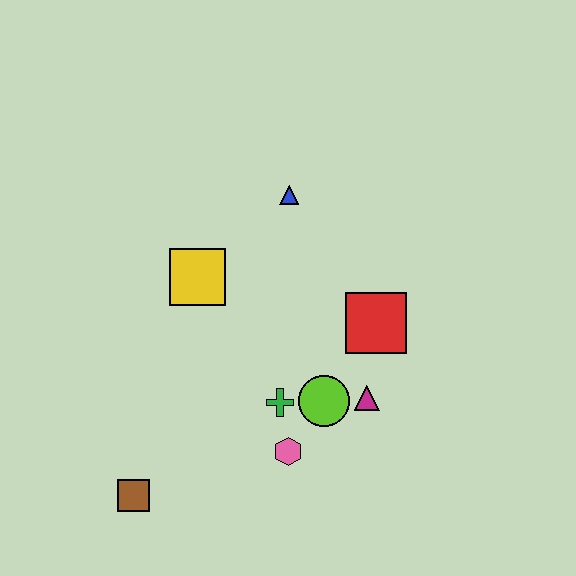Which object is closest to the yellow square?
The blue triangle is closest to the yellow square.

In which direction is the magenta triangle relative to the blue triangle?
The magenta triangle is below the blue triangle.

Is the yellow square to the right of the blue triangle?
No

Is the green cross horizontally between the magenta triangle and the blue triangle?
No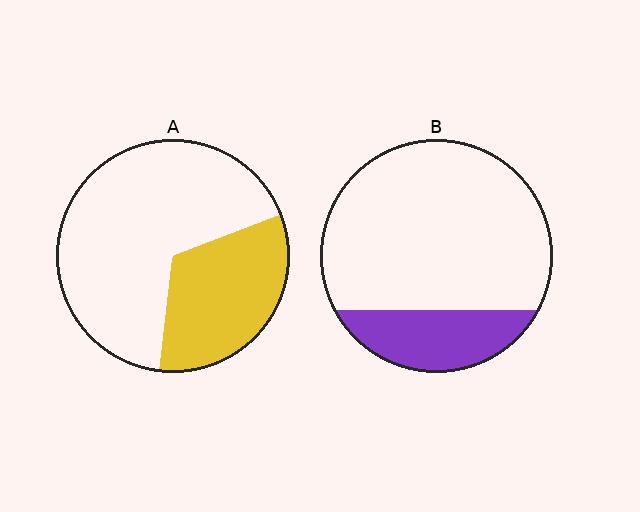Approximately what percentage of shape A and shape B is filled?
A is approximately 35% and B is approximately 20%.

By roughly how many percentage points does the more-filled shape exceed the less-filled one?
By roughly 10 percentage points (A over B).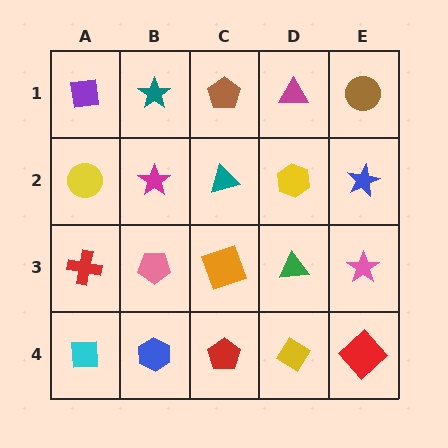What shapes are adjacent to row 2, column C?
A brown pentagon (row 1, column C), an orange square (row 3, column C), a magenta star (row 2, column B), a yellow hexagon (row 2, column D).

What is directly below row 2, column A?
A red cross.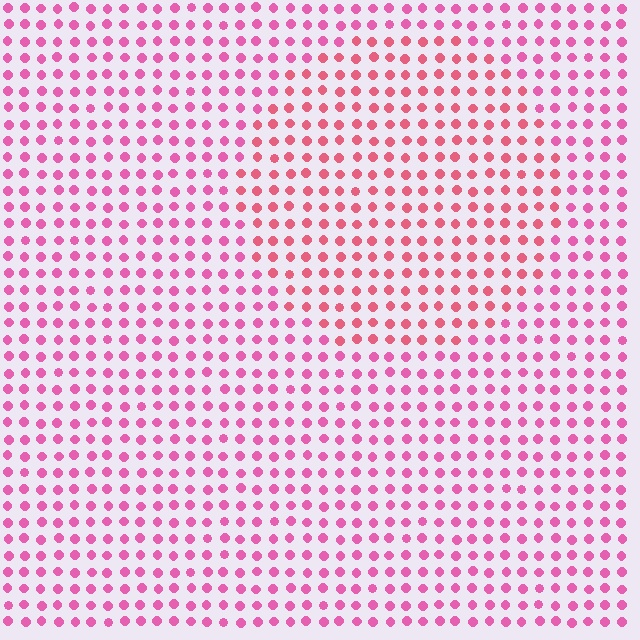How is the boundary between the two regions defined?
The boundary is defined purely by a slight shift in hue (about 22 degrees). Spacing, size, and orientation are identical on both sides.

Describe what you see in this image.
The image is filled with small pink elements in a uniform arrangement. A circle-shaped region is visible where the elements are tinted to a slightly different hue, forming a subtle color boundary.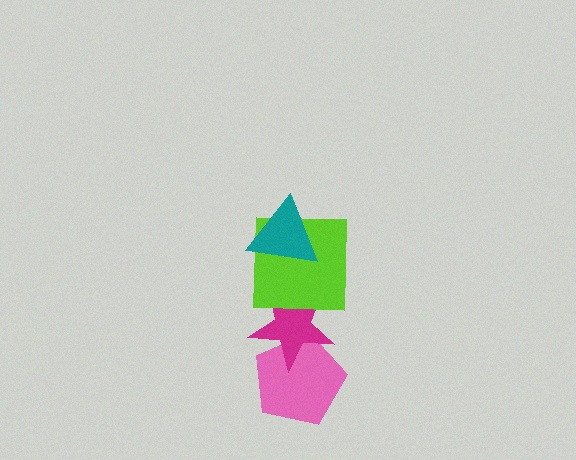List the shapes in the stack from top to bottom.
From top to bottom: the teal triangle, the lime square, the magenta star, the pink pentagon.